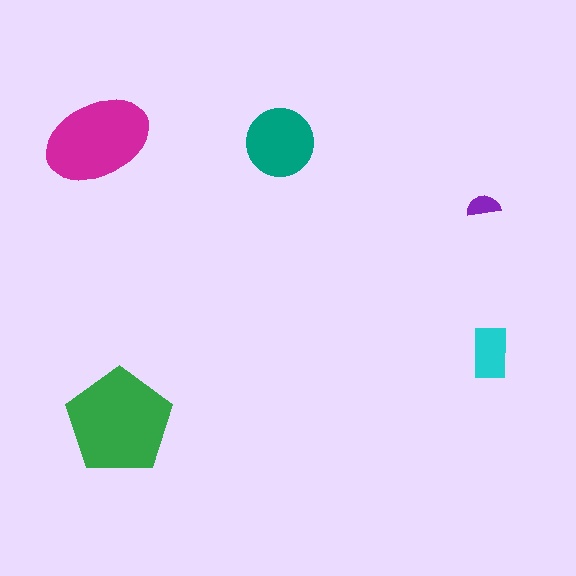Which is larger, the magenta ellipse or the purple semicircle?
The magenta ellipse.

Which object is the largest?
The green pentagon.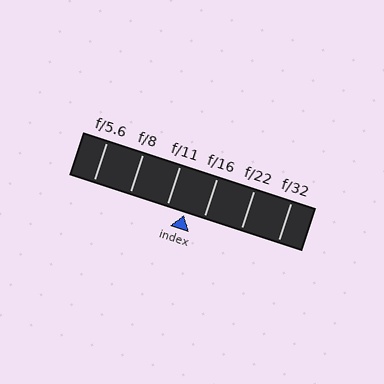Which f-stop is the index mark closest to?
The index mark is closest to f/11.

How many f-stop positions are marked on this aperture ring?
There are 6 f-stop positions marked.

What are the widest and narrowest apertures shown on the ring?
The widest aperture shown is f/5.6 and the narrowest is f/32.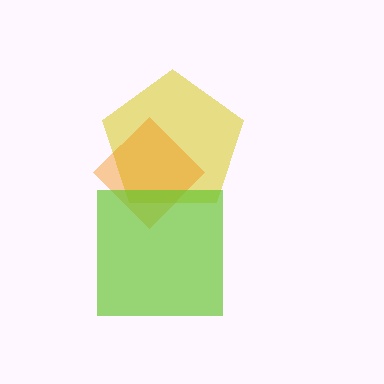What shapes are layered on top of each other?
The layered shapes are: a yellow pentagon, an orange diamond, a lime square.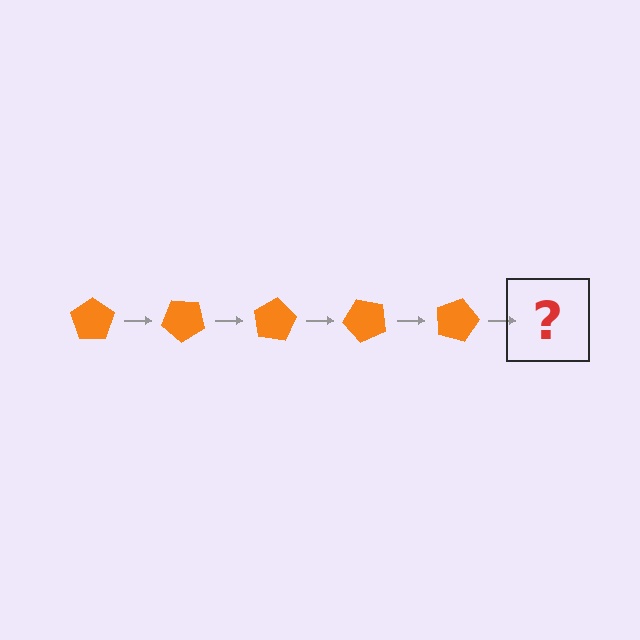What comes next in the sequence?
The next element should be an orange pentagon rotated 200 degrees.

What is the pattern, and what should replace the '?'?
The pattern is that the pentagon rotates 40 degrees each step. The '?' should be an orange pentagon rotated 200 degrees.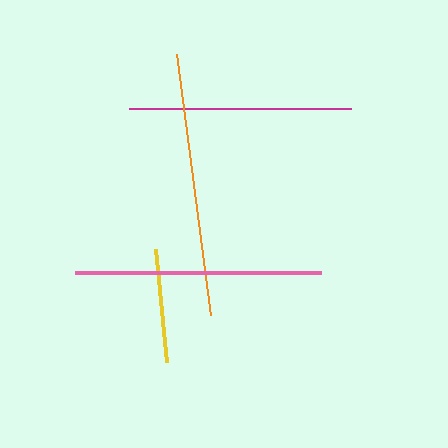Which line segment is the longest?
The orange line is the longest at approximately 263 pixels.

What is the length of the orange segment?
The orange segment is approximately 263 pixels long.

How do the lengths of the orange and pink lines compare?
The orange and pink lines are approximately the same length.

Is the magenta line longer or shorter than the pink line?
The pink line is longer than the magenta line.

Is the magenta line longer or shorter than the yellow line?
The magenta line is longer than the yellow line.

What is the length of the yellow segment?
The yellow segment is approximately 114 pixels long.